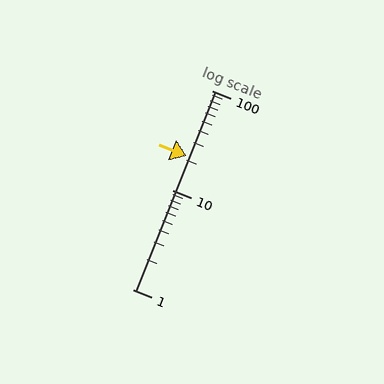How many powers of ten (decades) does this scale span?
The scale spans 2 decades, from 1 to 100.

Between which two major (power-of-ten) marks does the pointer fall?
The pointer is between 10 and 100.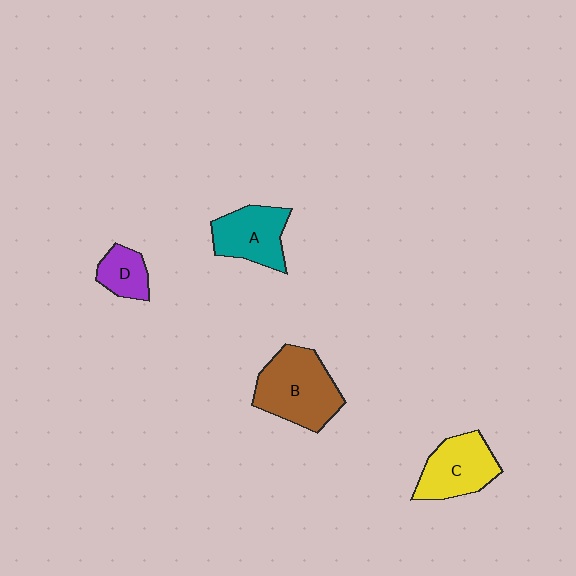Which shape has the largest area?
Shape B (brown).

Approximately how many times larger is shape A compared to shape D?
Approximately 1.7 times.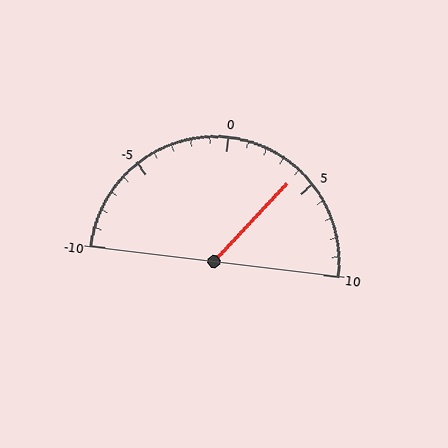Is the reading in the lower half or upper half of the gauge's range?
The reading is in the upper half of the range (-10 to 10).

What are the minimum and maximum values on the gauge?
The gauge ranges from -10 to 10.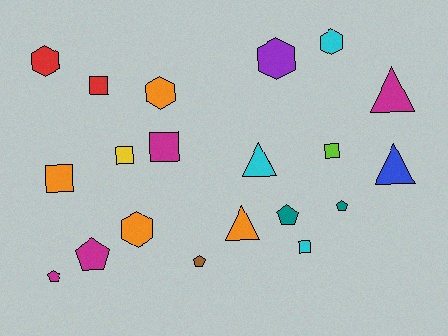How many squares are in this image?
There are 6 squares.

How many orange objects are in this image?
There are 4 orange objects.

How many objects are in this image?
There are 20 objects.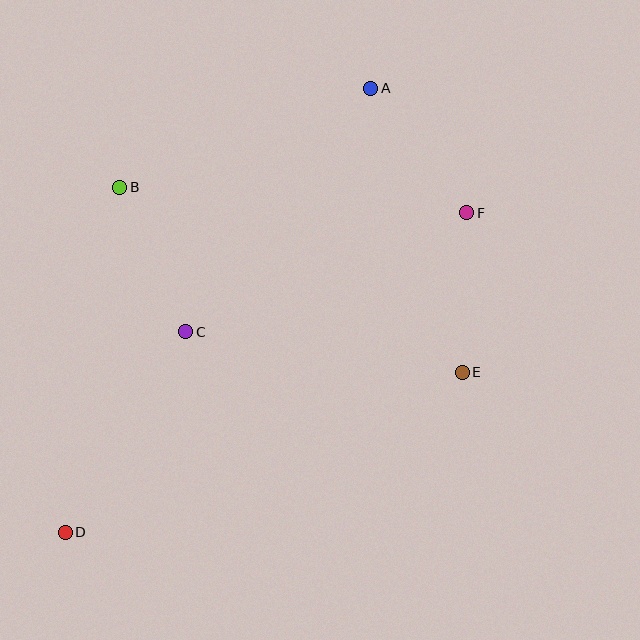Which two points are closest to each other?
Points A and F are closest to each other.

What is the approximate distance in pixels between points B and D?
The distance between B and D is approximately 350 pixels.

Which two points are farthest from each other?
Points A and D are farthest from each other.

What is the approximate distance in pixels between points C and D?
The distance between C and D is approximately 234 pixels.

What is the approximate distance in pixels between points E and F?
The distance between E and F is approximately 159 pixels.